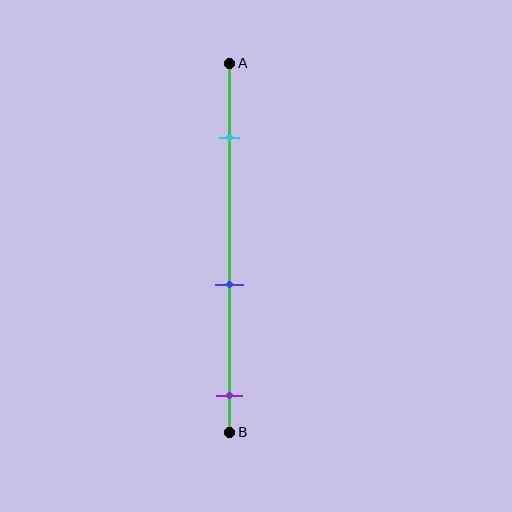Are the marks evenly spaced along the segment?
Yes, the marks are approximately evenly spaced.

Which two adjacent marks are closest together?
The blue and purple marks are the closest adjacent pair.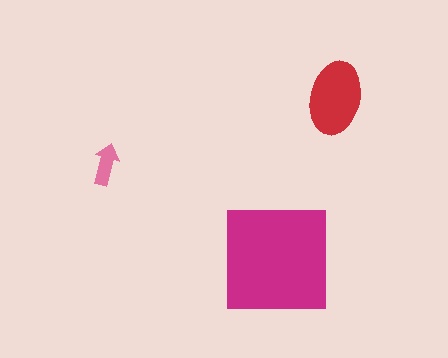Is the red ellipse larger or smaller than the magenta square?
Smaller.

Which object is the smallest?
The pink arrow.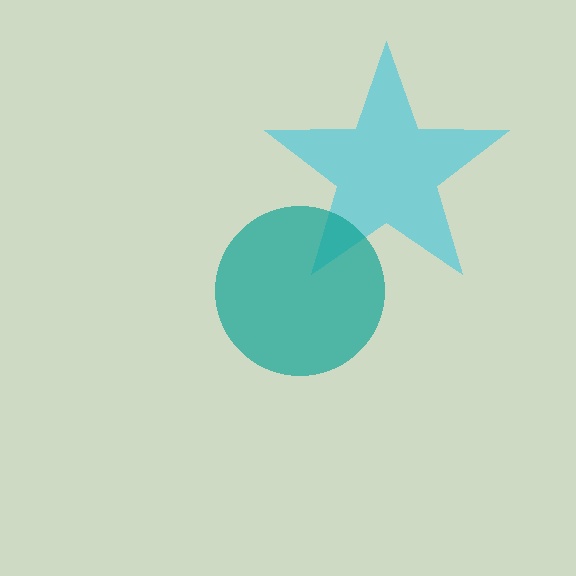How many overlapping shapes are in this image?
There are 2 overlapping shapes in the image.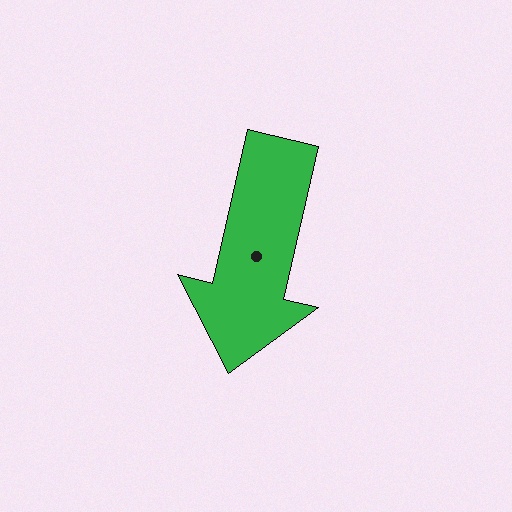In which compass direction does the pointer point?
South.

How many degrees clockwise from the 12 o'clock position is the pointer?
Approximately 193 degrees.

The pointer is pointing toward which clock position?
Roughly 6 o'clock.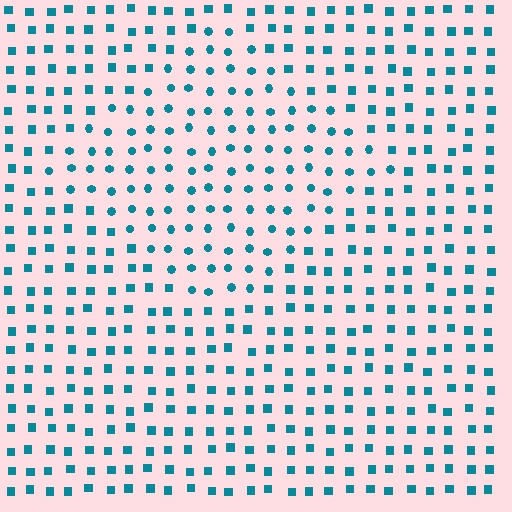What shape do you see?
I see a diamond.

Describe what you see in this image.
The image is filled with small teal elements arranged in a uniform grid. A diamond-shaped region contains circles, while the surrounding area contains squares. The boundary is defined purely by the change in element shape.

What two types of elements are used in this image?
The image uses circles inside the diamond region and squares outside it.